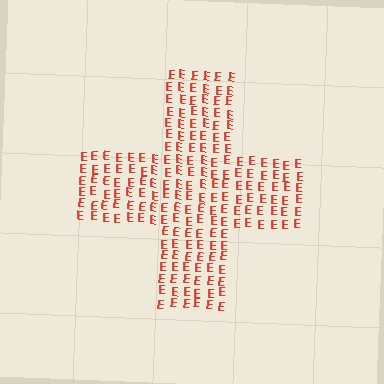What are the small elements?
The small elements are letter E's.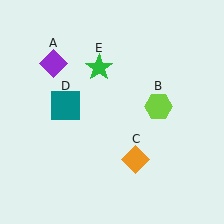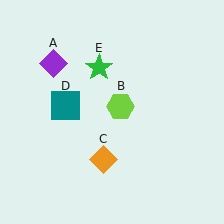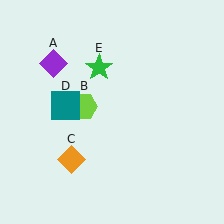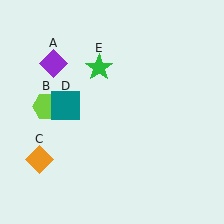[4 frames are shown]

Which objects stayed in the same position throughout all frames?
Purple diamond (object A) and teal square (object D) and green star (object E) remained stationary.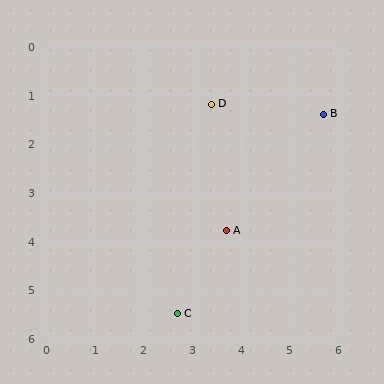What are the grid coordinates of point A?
Point A is at approximately (3.7, 3.8).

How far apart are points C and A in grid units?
Points C and A are about 2.0 grid units apart.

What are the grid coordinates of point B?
Point B is at approximately (5.7, 1.4).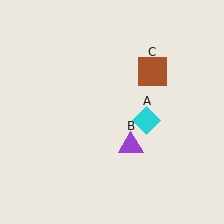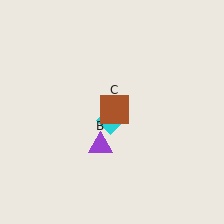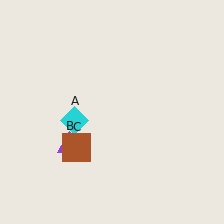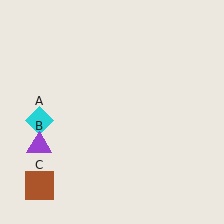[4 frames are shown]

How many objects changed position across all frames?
3 objects changed position: cyan diamond (object A), purple triangle (object B), brown square (object C).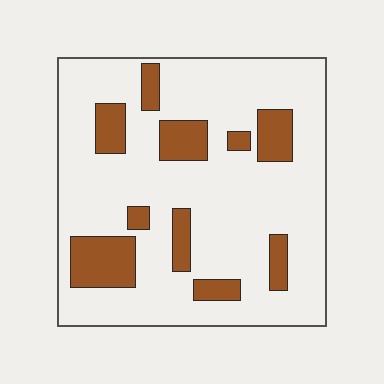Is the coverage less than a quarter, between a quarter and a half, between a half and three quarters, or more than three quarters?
Less than a quarter.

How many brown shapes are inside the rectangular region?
10.